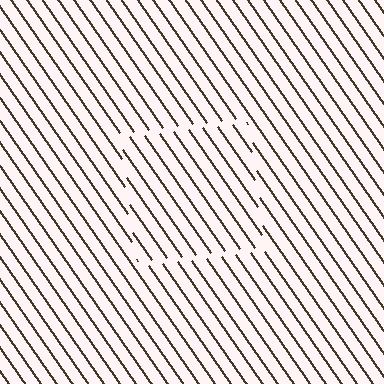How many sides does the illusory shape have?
4 sides — the line-ends trace a square.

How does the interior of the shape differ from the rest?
The interior of the shape contains the same grating, shifted by half a period — the contour is defined by the phase discontinuity where line-ends from the inner and outer gratings abut.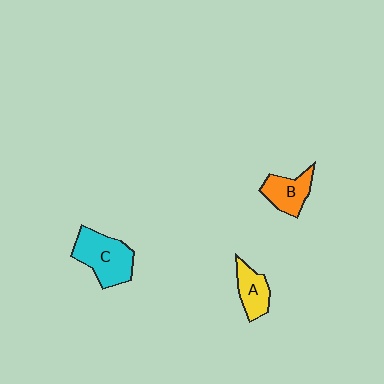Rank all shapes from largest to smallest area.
From largest to smallest: C (cyan), B (orange), A (yellow).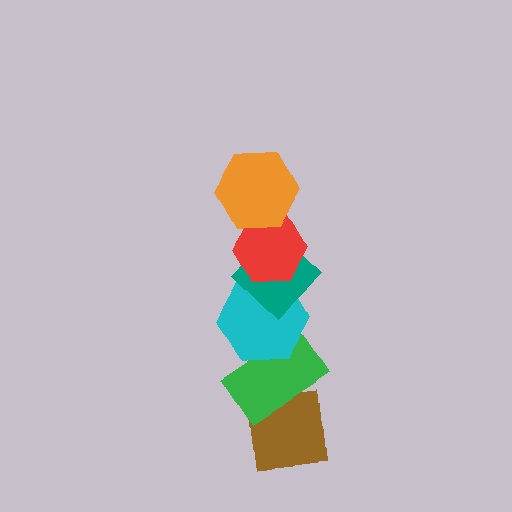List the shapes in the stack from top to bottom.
From top to bottom: the orange hexagon, the red hexagon, the teal diamond, the cyan hexagon, the green rectangle, the brown square.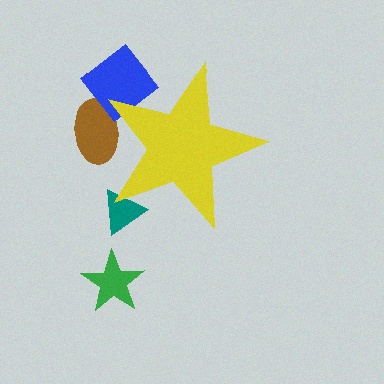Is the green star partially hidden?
No, the green star is fully visible.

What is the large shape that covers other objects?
A yellow star.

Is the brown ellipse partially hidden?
Yes, the brown ellipse is partially hidden behind the yellow star.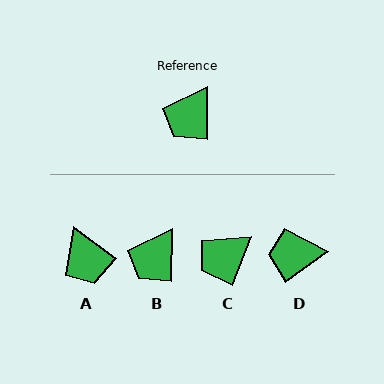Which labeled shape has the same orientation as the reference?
B.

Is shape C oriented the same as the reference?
No, it is off by about 20 degrees.